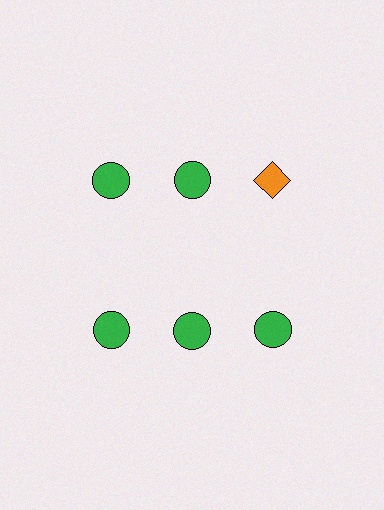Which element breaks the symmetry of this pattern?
The orange diamond in the top row, center column breaks the symmetry. All other shapes are green circles.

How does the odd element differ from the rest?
It differs in both color (orange instead of green) and shape (diamond instead of circle).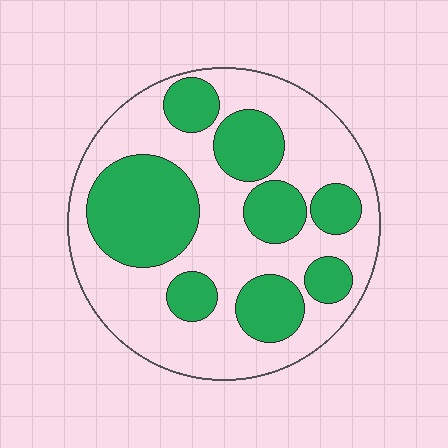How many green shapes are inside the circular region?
8.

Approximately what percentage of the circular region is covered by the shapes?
Approximately 40%.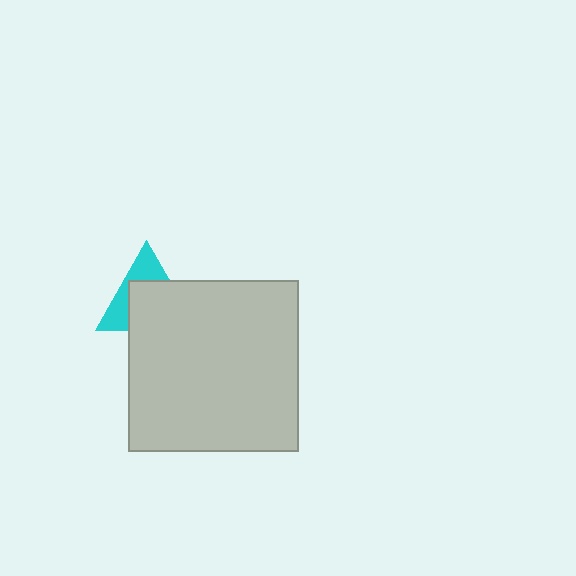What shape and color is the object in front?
The object in front is a light gray square.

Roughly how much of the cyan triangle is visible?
A small part of it is visible (roughly 39%).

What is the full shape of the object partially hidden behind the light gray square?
The partially hidden object is a cyan triangle.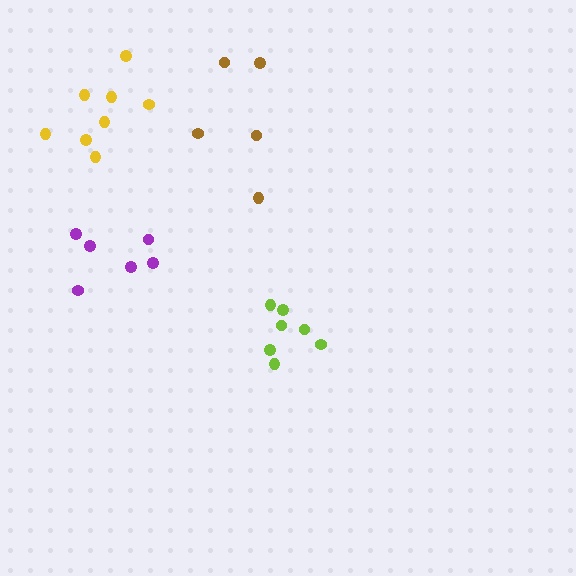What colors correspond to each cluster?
The clusters are colored: lime, purple, yellow, brown.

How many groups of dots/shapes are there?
There are 4 groups.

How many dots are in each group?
Group 1: 7 dots, Group 2: 6 dots, Group 3: 8 dots, Group 4: 5 dots (26 total).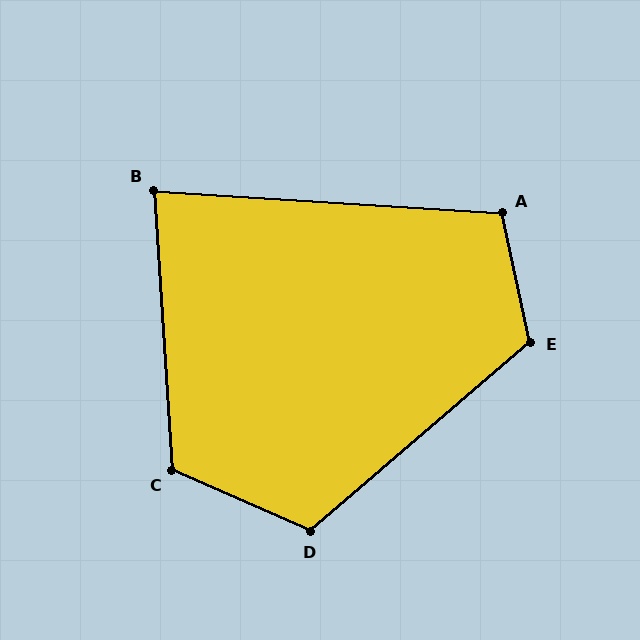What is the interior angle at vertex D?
Approximately 116 degrees (obtuse).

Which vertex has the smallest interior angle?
B, at approximately 83 degrees.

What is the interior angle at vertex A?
Approximately 106 degrees (obtuse).